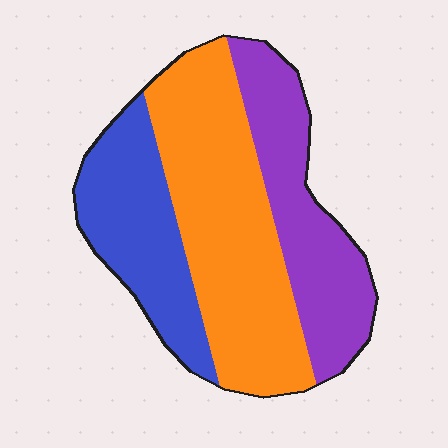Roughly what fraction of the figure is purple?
Purple covers around 30% of the figure.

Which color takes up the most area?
Orange, at roughly 45%.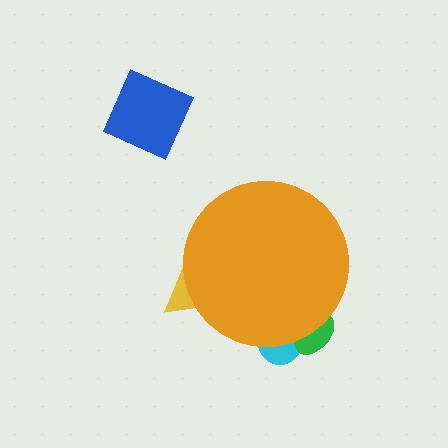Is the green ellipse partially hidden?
Yes, the green ellipse is partially hidden behind the orange circle.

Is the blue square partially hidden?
No, the blue square is fully visible.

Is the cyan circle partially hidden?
Yes, the cyan circle is partially hidden behind the orange circle.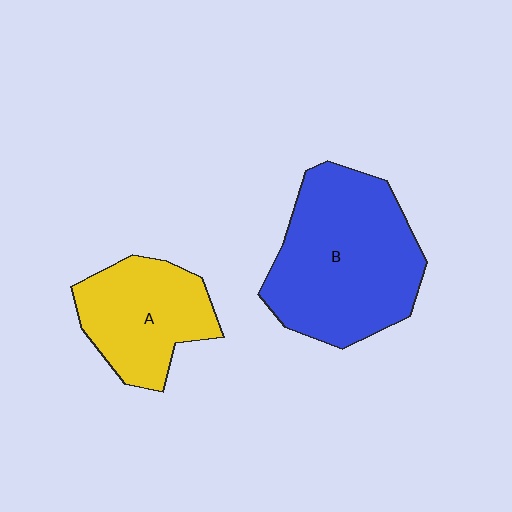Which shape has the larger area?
Shape B (blue).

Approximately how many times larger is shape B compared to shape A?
Approximately 1.6 times.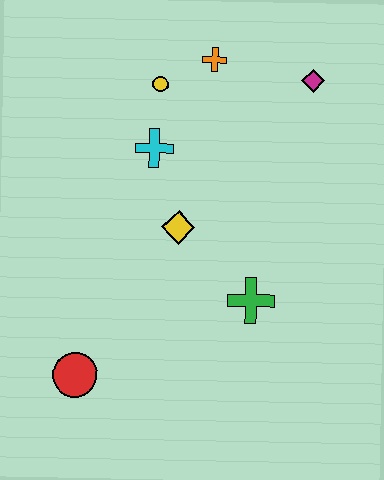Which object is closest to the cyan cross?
The yellow circle is closest to the cyan cross.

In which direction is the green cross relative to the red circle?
The green cross is to the right of the red circle.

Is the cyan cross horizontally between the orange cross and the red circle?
Yes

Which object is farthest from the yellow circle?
The red circle is farthest from the yellow circle.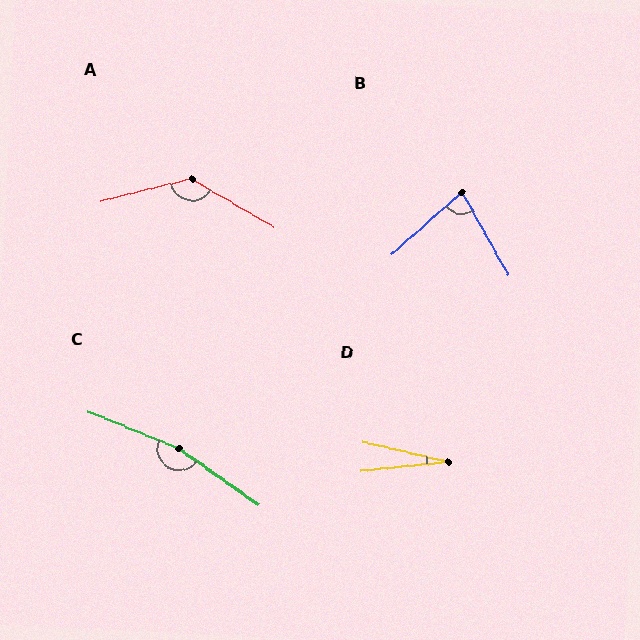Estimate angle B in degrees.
Approximately 77 degrees.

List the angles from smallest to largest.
D (19°), B (77°), A (136°), C (168°).